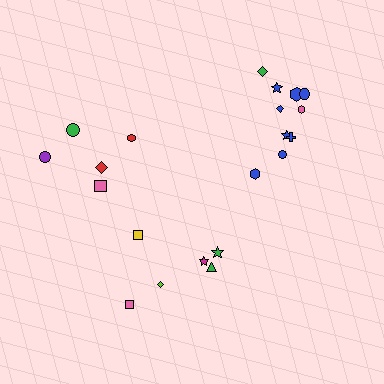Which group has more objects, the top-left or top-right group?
The top-right group.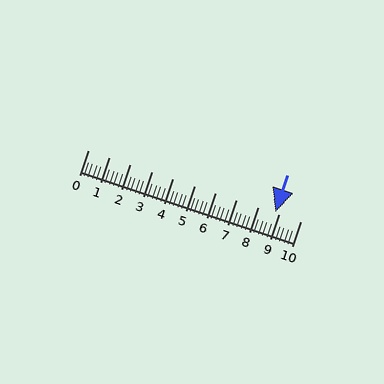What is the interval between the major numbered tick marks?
The major tick marks are spaced 1 units apart.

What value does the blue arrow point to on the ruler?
The blue arrow points to approximately 8.8.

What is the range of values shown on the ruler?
The ruler shows values from 0 to 10.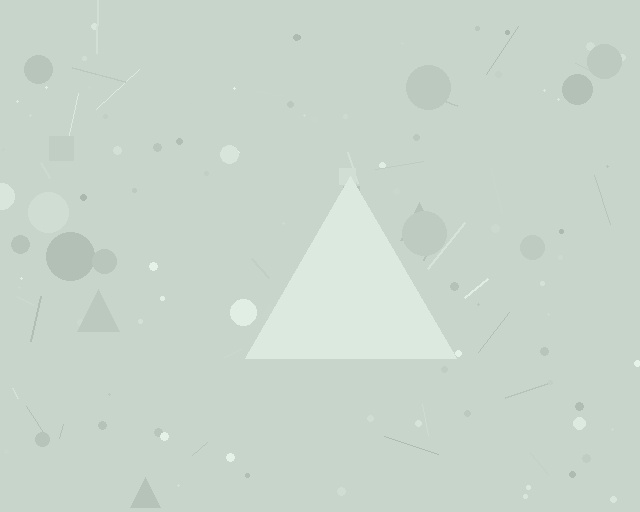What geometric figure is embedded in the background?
A triangle is embedded in the background.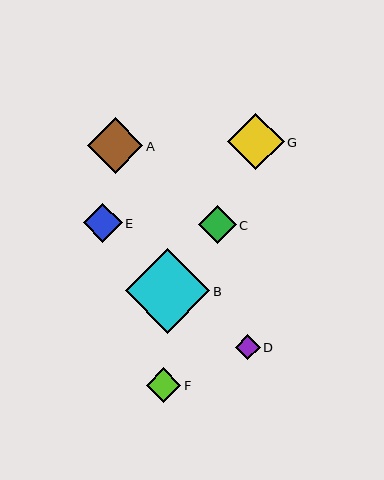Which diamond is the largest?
Diamond B is the largest with a size of approximately 85 pixels.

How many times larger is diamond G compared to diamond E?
Diamond G is approximately 1.5 times the size of diamond E.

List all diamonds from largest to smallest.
From largest to smallest: B, G, A, E, C, F, D.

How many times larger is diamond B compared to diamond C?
Diamond B is approximately 2.3 times the size of diamond C.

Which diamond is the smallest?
Diamond D is the smallest with a size of approximately 25 pixels.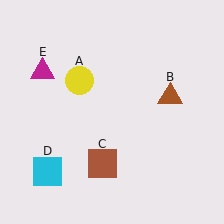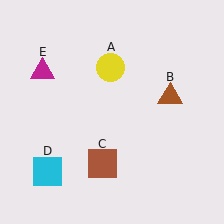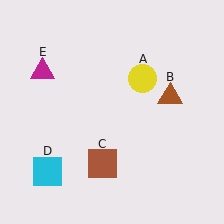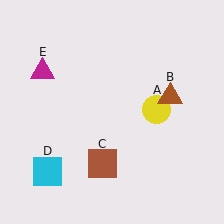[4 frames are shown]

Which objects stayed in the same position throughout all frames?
Brown triangle (object B) and brown square (object C) and cyan square (object D) and magenta triangle (object E) remained stationary.